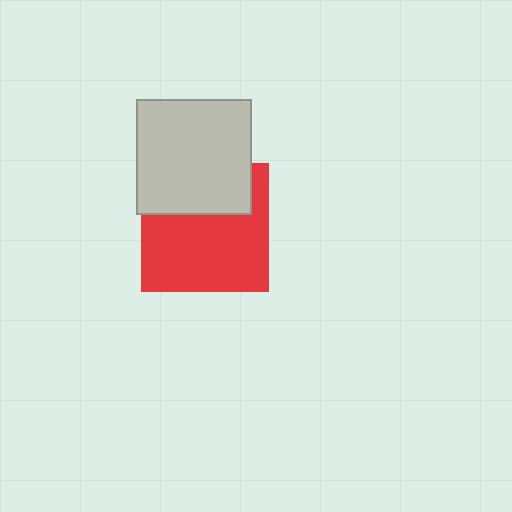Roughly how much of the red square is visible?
Most of it is visible (roughly 65%).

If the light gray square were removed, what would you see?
You would see the complete red square.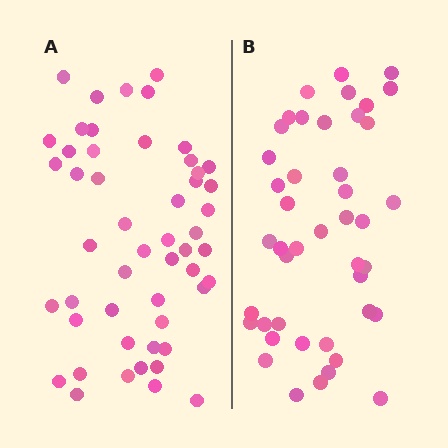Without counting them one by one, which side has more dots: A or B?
Region A (the left region) has more dots.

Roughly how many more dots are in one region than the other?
Region A has roughly 8 or so more dots than region B.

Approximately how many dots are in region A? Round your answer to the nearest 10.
About 50 dots. (The exact count is 51, which rounds to 50.)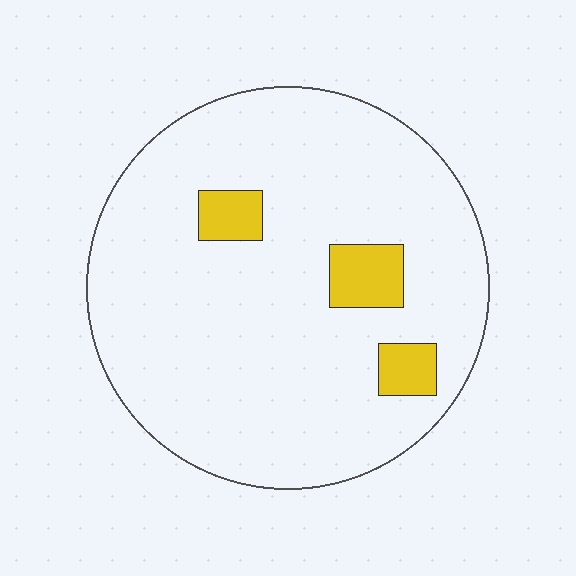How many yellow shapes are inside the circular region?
3.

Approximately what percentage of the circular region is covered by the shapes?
Approximately 10%.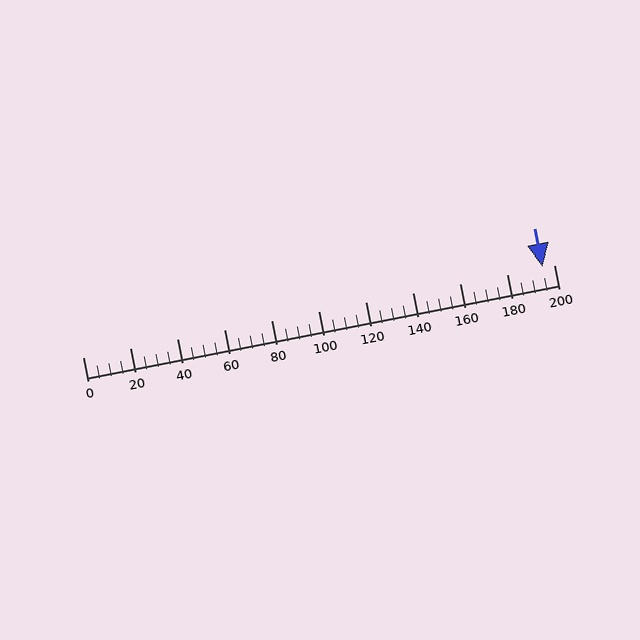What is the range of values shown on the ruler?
The ruler shows values from 0 to 200.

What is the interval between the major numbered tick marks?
The major tick marks are spaced 20 units apart.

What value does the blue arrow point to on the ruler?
The blue arrow points to approximately 195.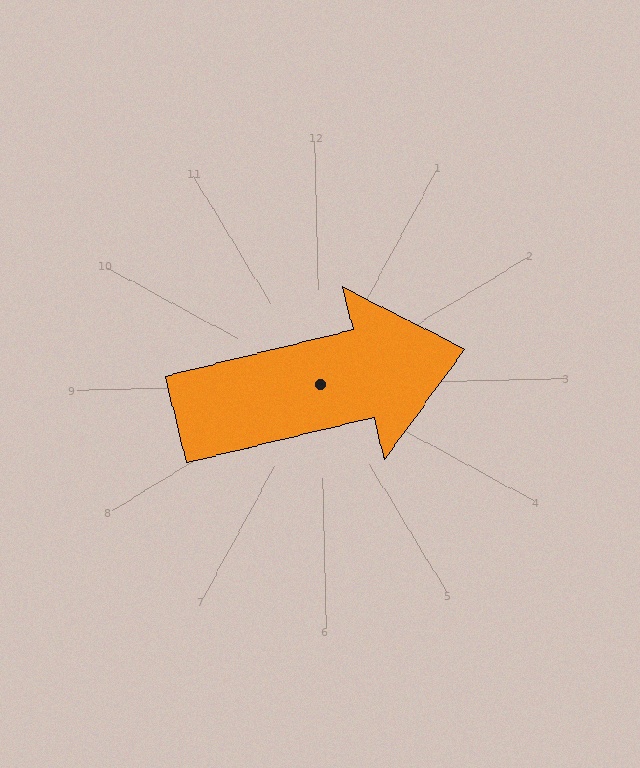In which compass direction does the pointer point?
East.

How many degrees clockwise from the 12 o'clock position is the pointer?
Approximately 78 degrees.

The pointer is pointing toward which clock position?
Roughly 3 o'clock.